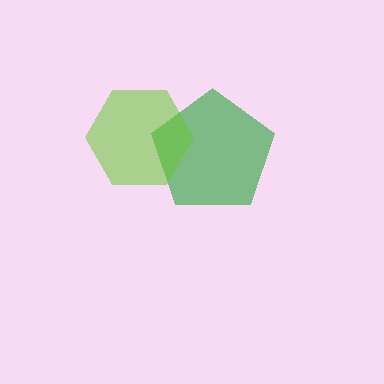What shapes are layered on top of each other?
The layered shapes are: a green pentagon, a lime hexagon.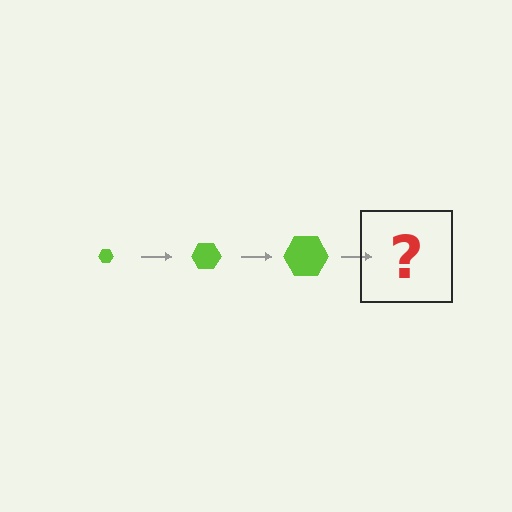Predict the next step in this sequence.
The next step is a lime hexagon, larger than the previous one.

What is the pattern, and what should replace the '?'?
The pattern is that the hexagon gets progressively larger each step. The '?' should be a lime hexagon, larger than the previous one.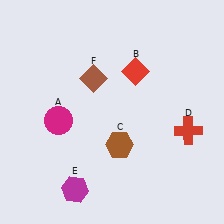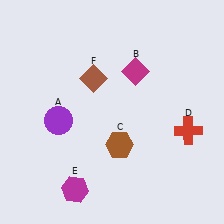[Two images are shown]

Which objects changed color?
A changed from magenta to purple. B changed from red to magenta.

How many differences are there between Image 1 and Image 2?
There are 2 differences between the two images.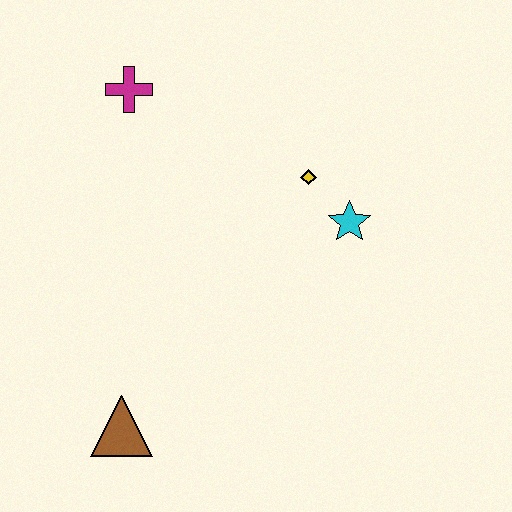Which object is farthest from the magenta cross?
The brown triangle is farthest from the magenta cross.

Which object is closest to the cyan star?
The yellow diamond is closest to the cyan star.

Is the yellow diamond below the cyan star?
No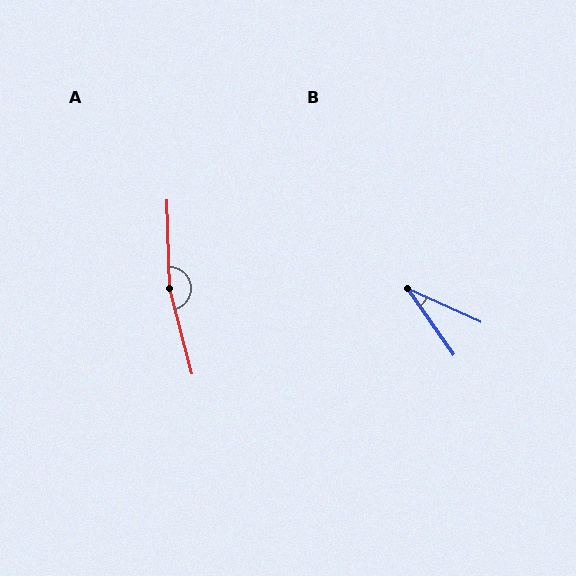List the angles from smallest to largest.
B (31°), A (167°).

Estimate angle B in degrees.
Approximately 31 degrees.